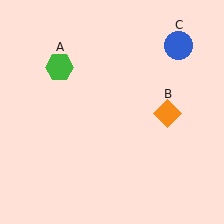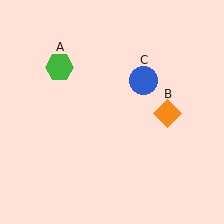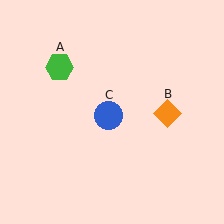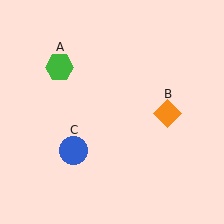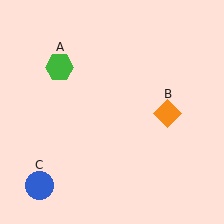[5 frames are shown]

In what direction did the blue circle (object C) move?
The blue circle (object C) moved down and to the left.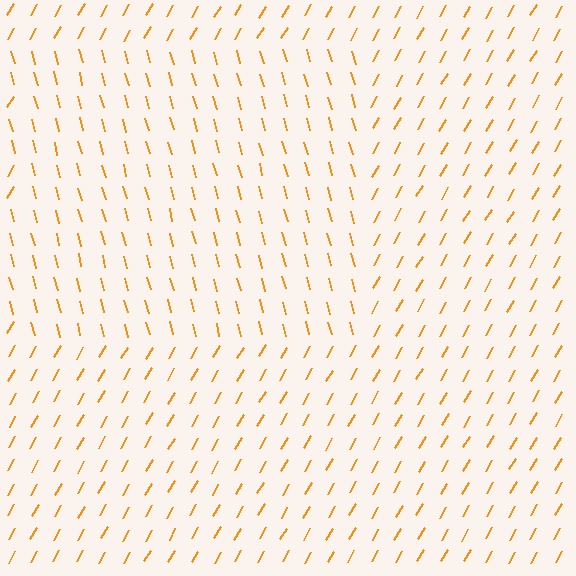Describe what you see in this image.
The image is filled with small orange line segments. A rectangle region in the image has lines oriented differently from the surrounding lines, creating a visible texture boundary.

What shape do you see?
I see a rectangle.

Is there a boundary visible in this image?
Yes, there is a texture boundary formed by a change in line orientation.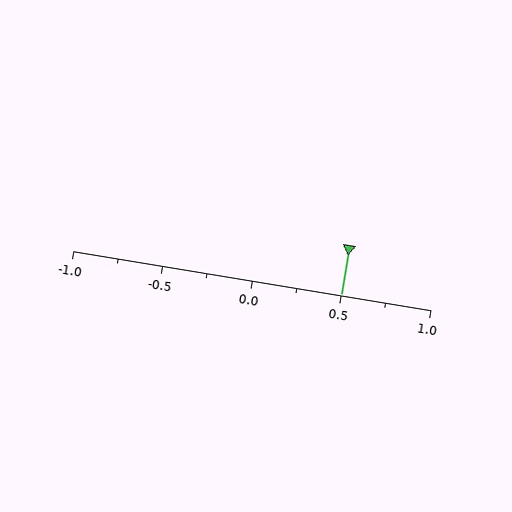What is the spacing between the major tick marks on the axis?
The major ticks are spaced 0.5 apart.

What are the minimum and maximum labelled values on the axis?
The axis runs from -1.0 to 1.0.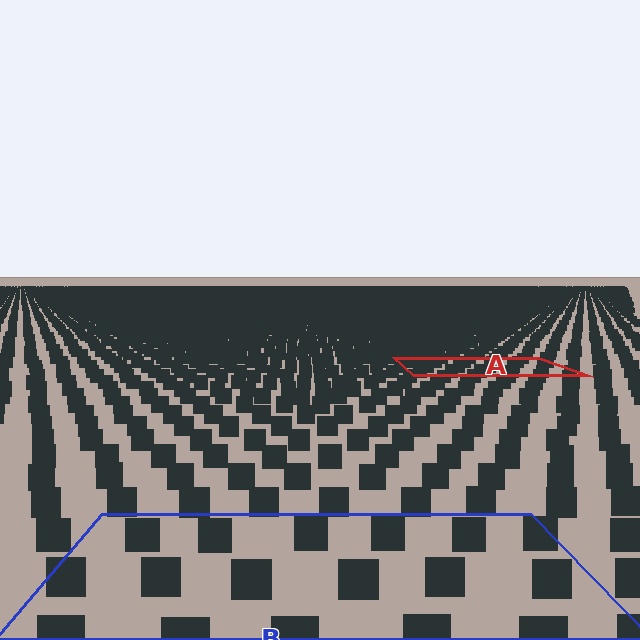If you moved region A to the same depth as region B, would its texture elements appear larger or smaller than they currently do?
They would appear larger. At a closer depth, the same texture elements are projected at a bigger on-screen size.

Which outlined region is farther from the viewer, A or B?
Region A is farther from the viewer — the texture elements inside it appear smaller and more densely packed.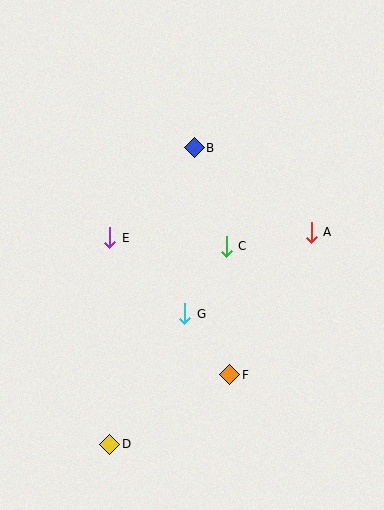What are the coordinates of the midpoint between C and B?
The midpoint between C and B is at (210, 197).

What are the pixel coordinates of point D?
Point D is at (110, 444).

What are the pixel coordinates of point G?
Point G is at (185, 314).